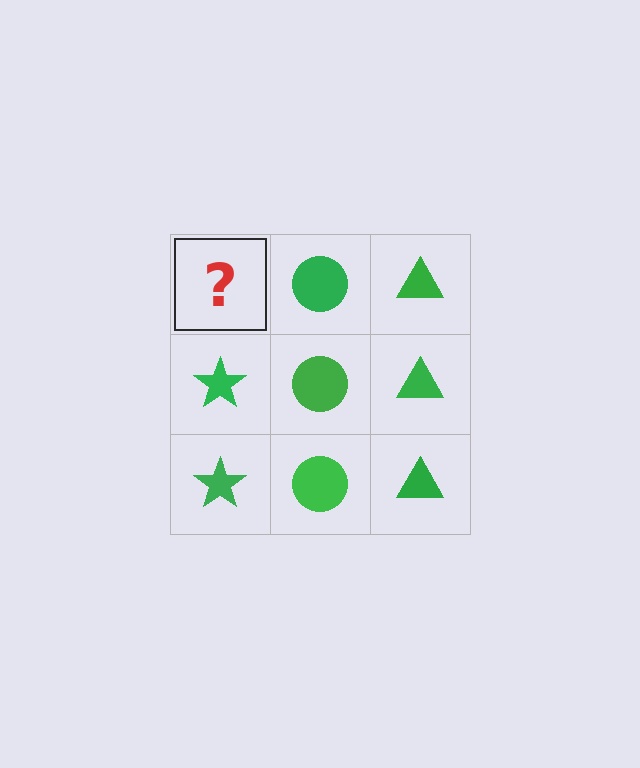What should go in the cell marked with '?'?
The missing cell should contain a green star.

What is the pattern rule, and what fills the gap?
The rule is that each column has a consistent shape. The gap should be filled with a green star.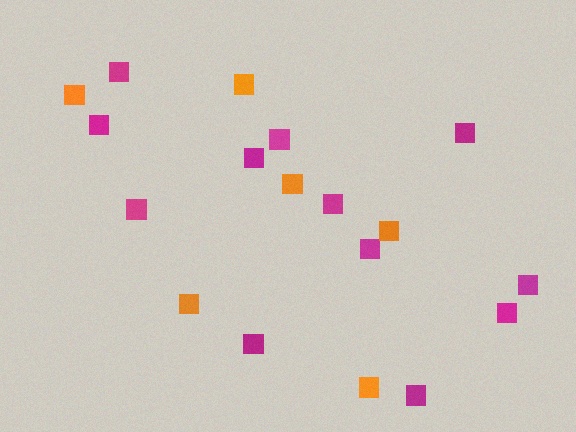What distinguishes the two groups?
There are 2 groups: one group of magenta squares (12) and one group of orange squares (6).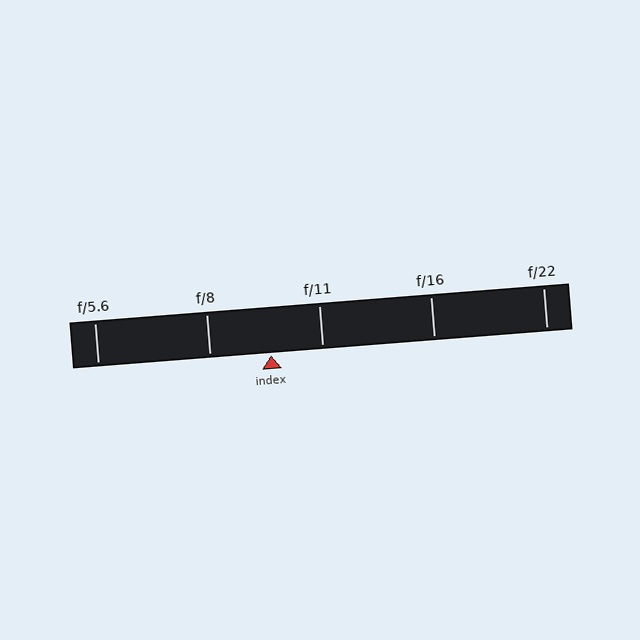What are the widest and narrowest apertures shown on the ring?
The widest aperture shown is f/5.6 and the narrowest is f/22.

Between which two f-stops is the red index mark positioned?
The index mark is between f/8 and f/11.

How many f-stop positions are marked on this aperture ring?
There are 5 f-stop positions marked.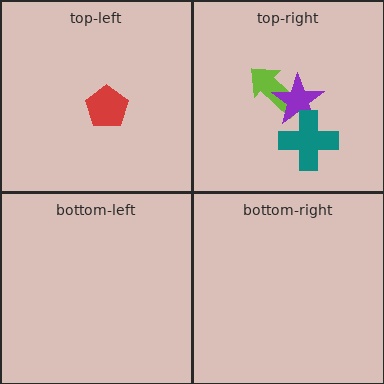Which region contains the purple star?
The top-right region.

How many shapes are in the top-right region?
3.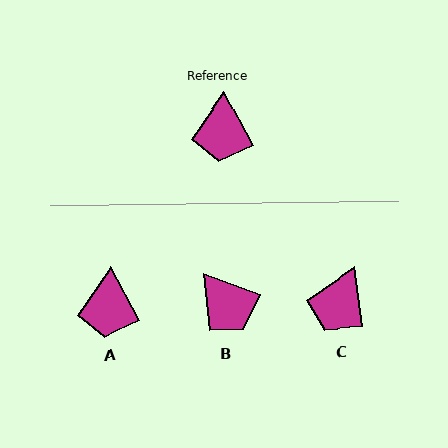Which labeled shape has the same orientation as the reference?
A.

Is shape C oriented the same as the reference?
No, it is off by about 21 degrees.